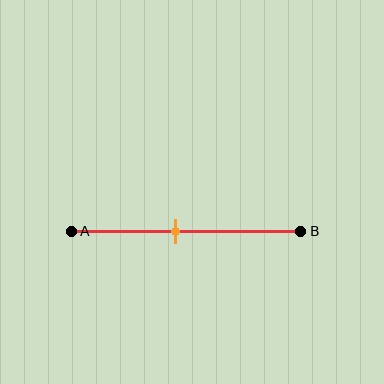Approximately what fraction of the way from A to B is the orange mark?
The orange mark is approximately 45% of the way from A to B.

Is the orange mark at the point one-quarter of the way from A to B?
No, the mark is at about 45% from A, not at the 25% one-quarter point.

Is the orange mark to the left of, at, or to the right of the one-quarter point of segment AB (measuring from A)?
The orange mark is to the right of the one-quarter point of segment AB.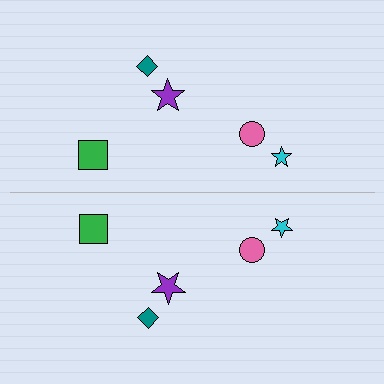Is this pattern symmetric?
Yes, this pattern has bilateral (reflection) symmetry.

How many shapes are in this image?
There are 10 shapes in this image.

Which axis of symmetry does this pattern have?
The pattern has a horizontal axis of symmetry running through the center of the image.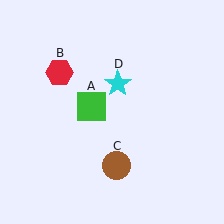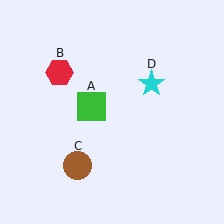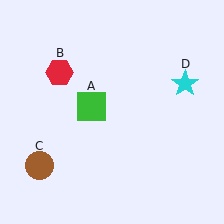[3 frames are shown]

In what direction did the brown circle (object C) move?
The brown circle (object C) moved left.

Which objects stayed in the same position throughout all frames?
Green square (object A) and red hexagon (object B) remained stationary.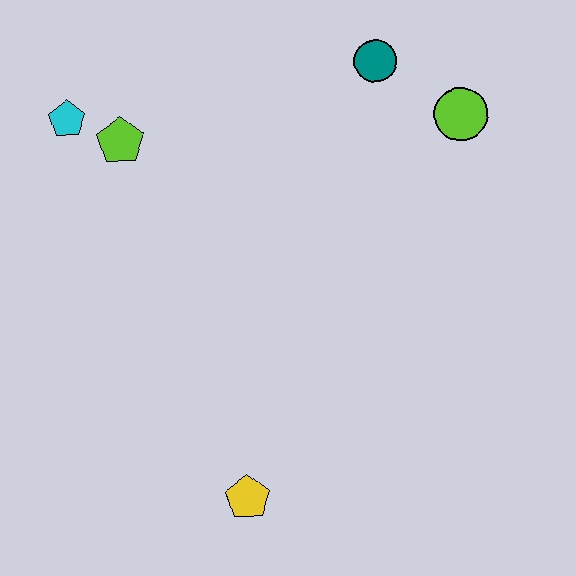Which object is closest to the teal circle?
The lime circle is closest to the teal circle.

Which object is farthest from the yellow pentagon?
The teal circle is farthest from the yellow pentagon.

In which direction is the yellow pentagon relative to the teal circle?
The yellow pentagon is below the teal circle.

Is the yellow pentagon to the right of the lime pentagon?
Yes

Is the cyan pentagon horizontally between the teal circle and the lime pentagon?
No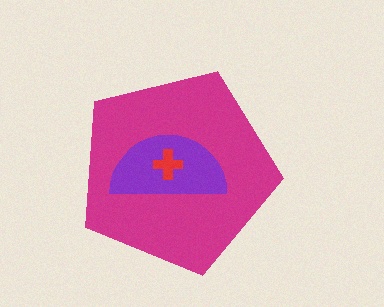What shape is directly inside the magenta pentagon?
The purple semicircle.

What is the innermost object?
The red cross.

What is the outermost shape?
The magenta pentagon.